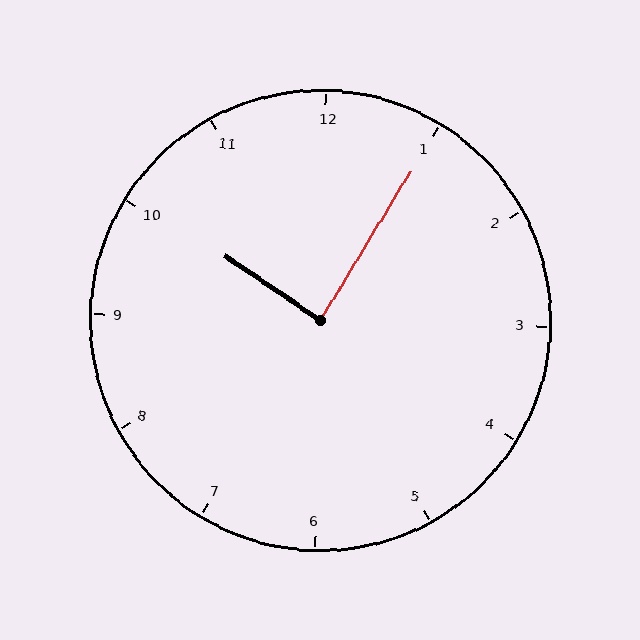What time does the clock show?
10:05.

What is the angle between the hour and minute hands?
Approximately 88 degrees.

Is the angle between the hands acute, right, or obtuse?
It is right.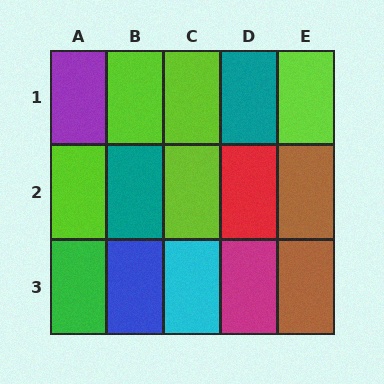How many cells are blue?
1 cell is blue.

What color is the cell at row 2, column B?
Teal.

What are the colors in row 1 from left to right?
Purple, lime, lime, teal, lime.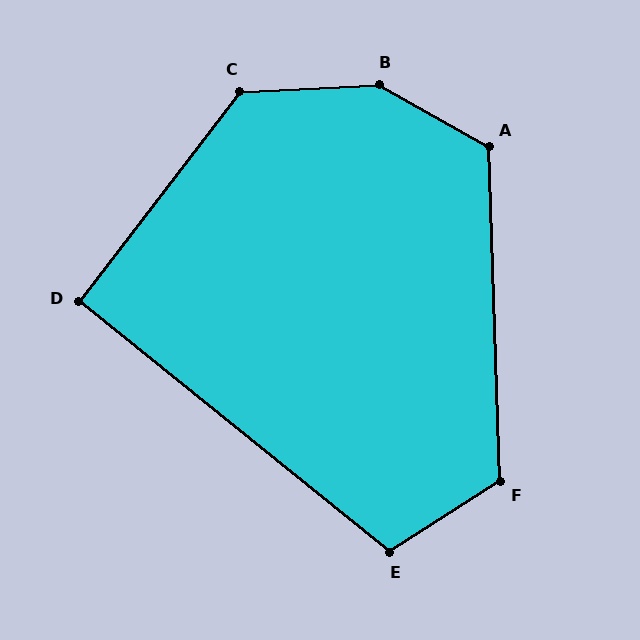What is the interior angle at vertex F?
Approximately 121 degrees (obtuse).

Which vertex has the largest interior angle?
B, at approximately 148 degrees.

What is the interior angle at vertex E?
Approximately 109 degrees (obtuse).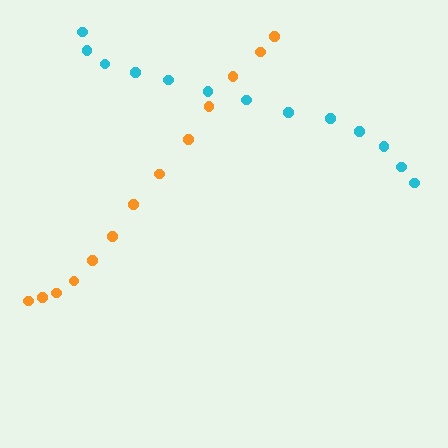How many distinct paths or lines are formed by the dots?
There are 2 distinct paths.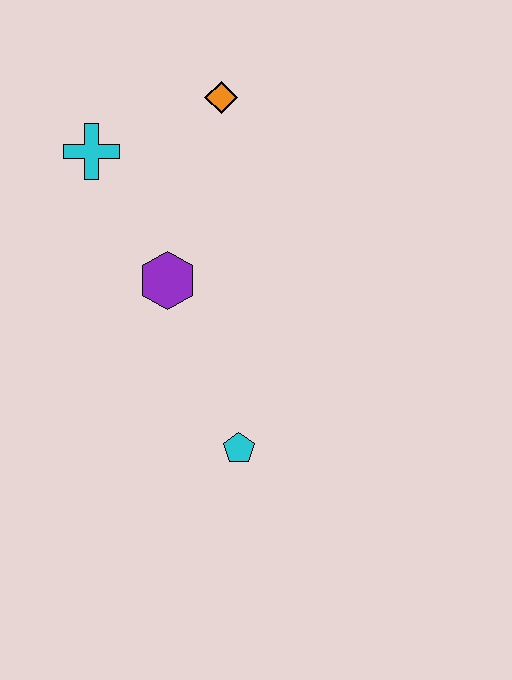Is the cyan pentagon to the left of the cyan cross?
No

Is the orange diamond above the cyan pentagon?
Yes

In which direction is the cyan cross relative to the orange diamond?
The cyan cross is to the left of the orange diamond.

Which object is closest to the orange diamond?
The cyan cross is closest to the orange diamond.